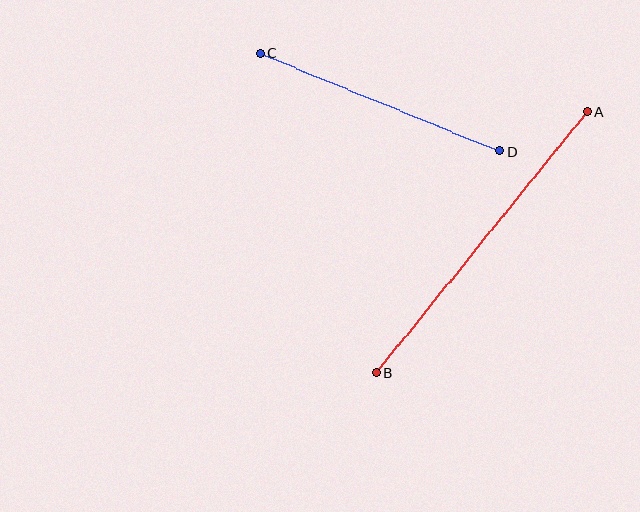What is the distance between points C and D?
The distance is approximately 259 pixels.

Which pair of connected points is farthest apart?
Points A and B are farthest apart.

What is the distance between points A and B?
The distance is approximately 336 pixels.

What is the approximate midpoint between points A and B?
The midpoint is at approximately (482, 242) pixels.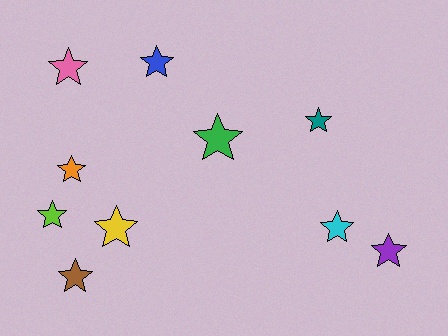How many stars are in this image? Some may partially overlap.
There are 10 stars.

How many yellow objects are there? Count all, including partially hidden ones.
There is 1 yellow object.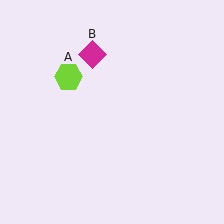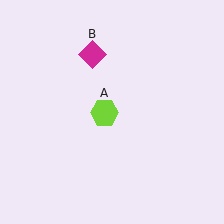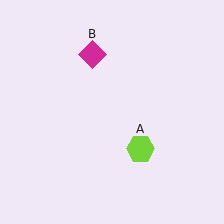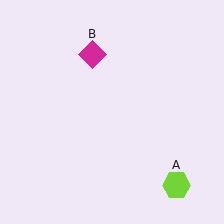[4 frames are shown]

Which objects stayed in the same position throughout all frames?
Magenta diamond (object B) remained stationary.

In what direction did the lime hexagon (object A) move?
The lime hexagon (object A) moved down and to the right.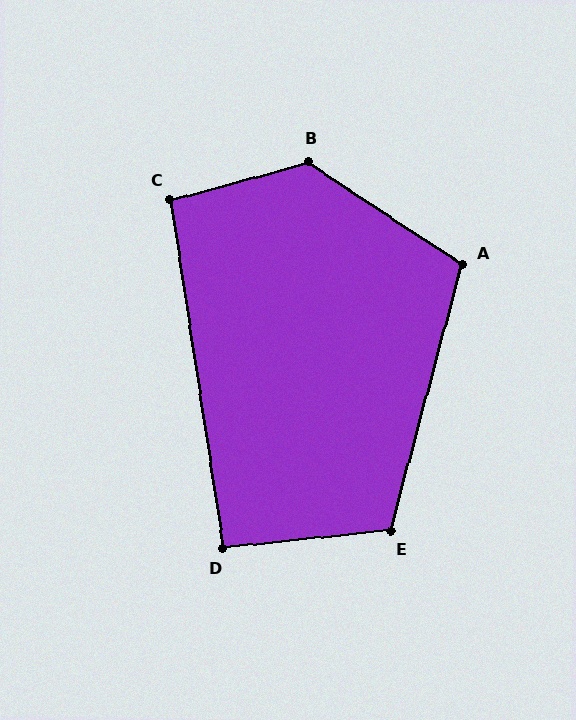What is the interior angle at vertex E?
Approximately 111 degrees (obtuse).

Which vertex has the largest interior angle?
B, at approximately 131 degrees.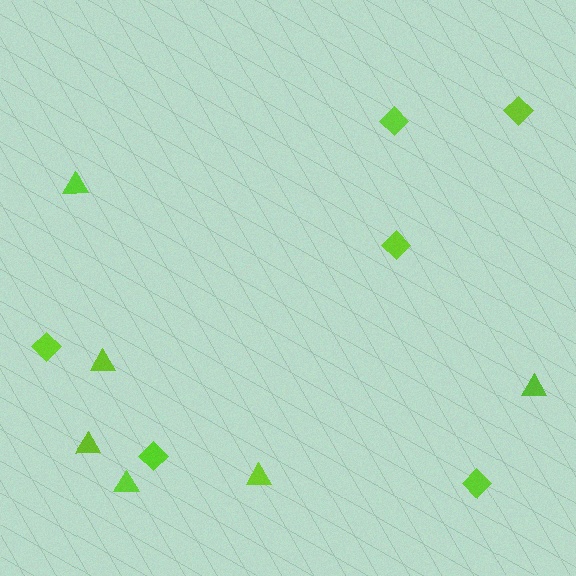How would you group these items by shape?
There are 2 groups: one group of diamonds (6) and one group of triangles (6).